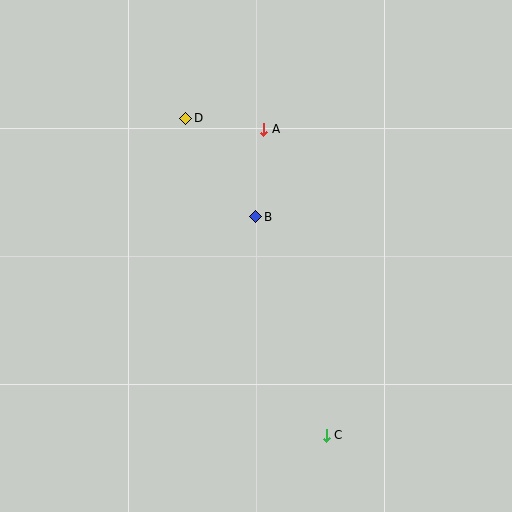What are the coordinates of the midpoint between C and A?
The midpoint between C and A is at (295, 282).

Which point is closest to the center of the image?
Point B at (256, 217) is closest to the center.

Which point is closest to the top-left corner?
Point D is closest to the top-left corner.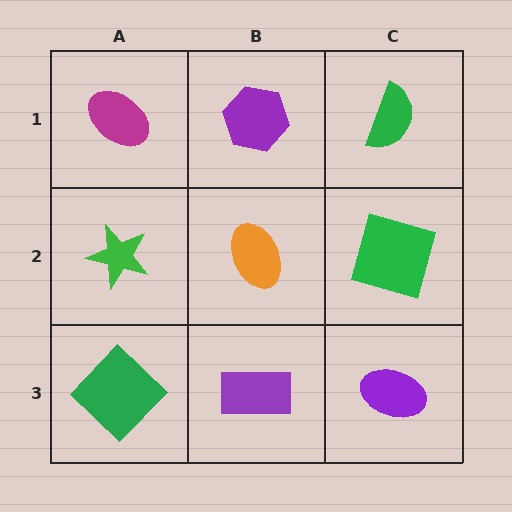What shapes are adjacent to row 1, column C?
A green square (row 2, column C), a purple hexagon (row 1, column B).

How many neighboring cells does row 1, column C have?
2.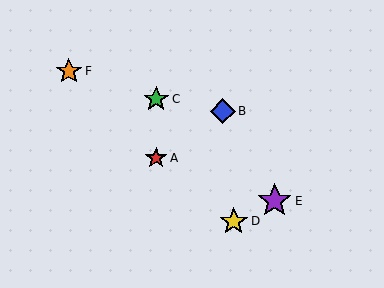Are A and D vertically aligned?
No, A is at x≈156 and D is at x≈234.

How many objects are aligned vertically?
2 objects (A, C) are aligned vertically.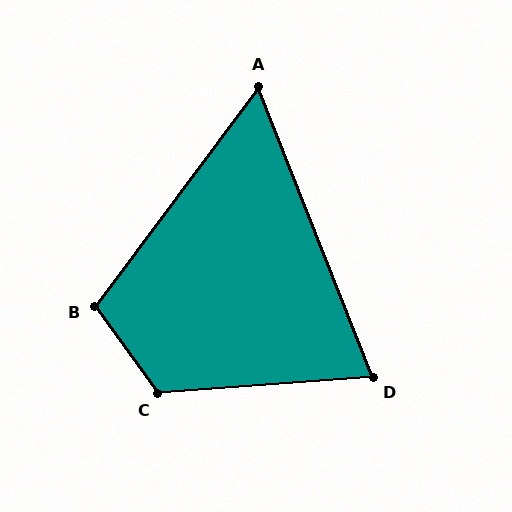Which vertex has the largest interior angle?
C, at approximately 122 degrees.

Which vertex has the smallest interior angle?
A, at approximately 58 degrees.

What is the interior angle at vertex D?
Approximately 72 degrees (acute).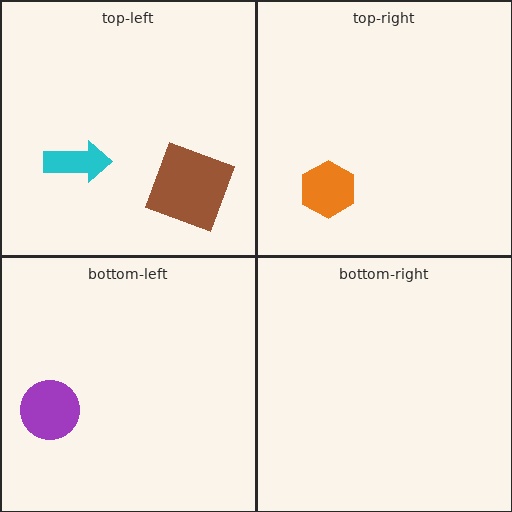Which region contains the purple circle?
The bottom-left region.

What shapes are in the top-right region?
The orange hexagon.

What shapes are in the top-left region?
The brown square, the cyan arrow.